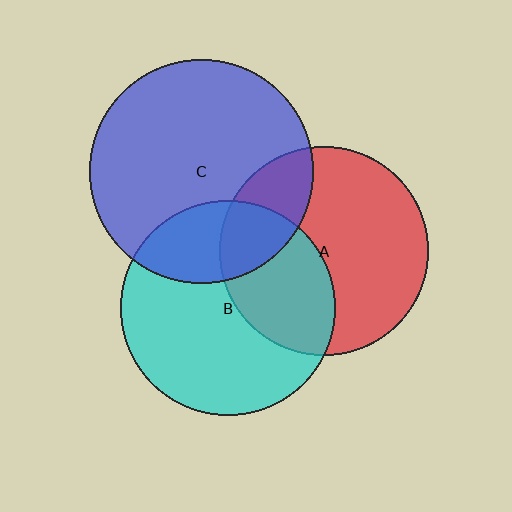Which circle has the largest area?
Circle C (blue).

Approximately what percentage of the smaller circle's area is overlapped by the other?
Approximately 25%.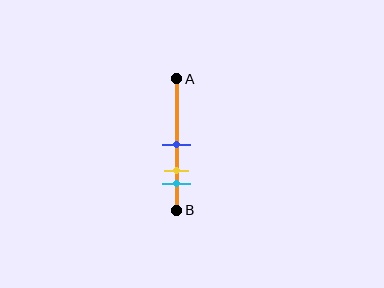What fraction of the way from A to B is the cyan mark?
The cyan mark is approximately 80% (0.8) of the way from A to B.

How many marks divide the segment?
There are 3 marks dividing the segment.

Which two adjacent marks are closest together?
The yellow and cyan marks are the closest adjacent pair.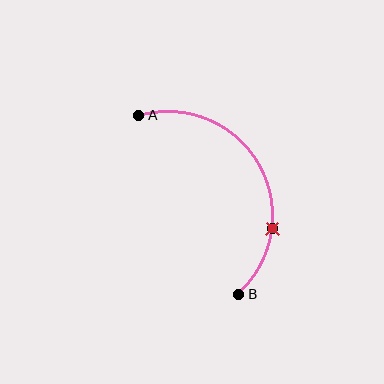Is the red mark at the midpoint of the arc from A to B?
No. The red mark lies on the arc but is closer to endpoint B. The arc midpoint would be at the point on the curve equidistant along the arc from both A and B.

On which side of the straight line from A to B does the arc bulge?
The arc bulges to the right of the straight line connecting A and B.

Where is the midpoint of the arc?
The arc midpoint is the point on the curve farthest from the straight line joining A and B. It sits to the right of that line.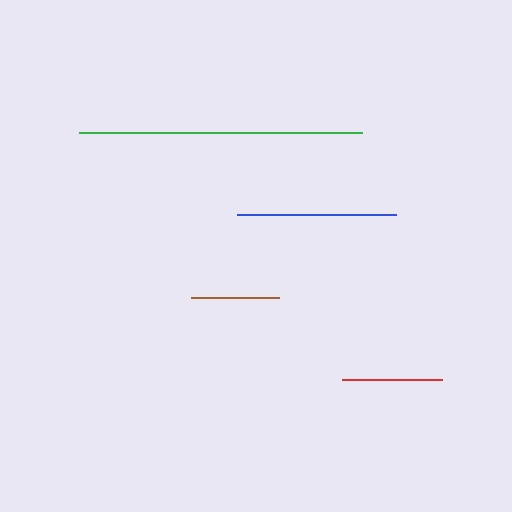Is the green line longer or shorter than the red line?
The green line is longer than the red line.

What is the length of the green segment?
The green segment is approximately 283 pixels long.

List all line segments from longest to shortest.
From longest to shortest: green, blue, red, brown.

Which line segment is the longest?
The green line is the longest at approximately 283 pixels.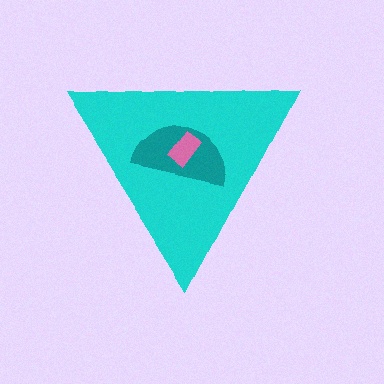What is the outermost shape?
The cyan triangle.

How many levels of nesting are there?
3.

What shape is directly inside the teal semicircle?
The pink rectangle.